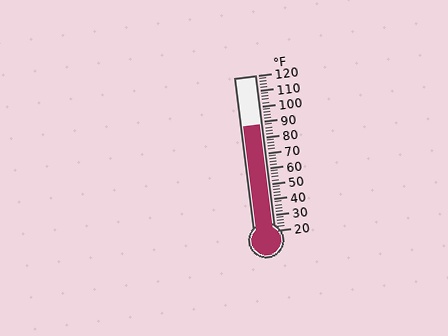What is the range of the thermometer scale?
The thermometer scale ranges from 20°F to 120°F.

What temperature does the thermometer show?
The thermometer shows approximately 88°F.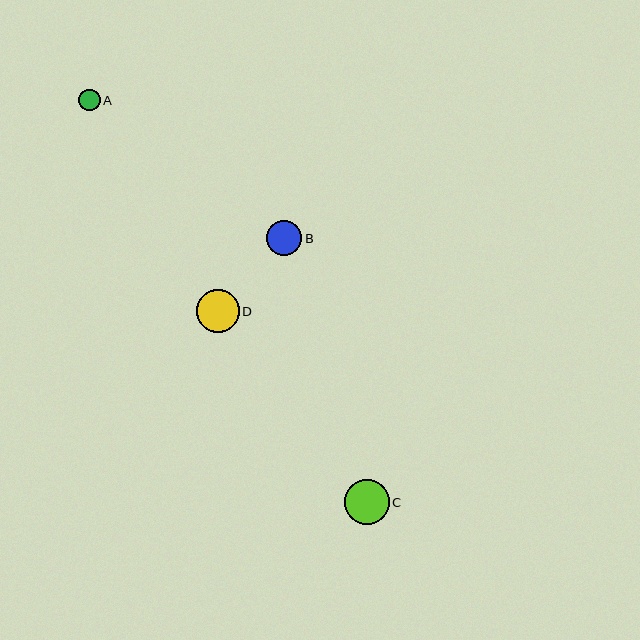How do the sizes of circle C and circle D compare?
Circle C and circle D are approximately the same size.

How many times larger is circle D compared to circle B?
Circle D is approximately 1.2 times the size of circle B.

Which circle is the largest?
Circle C is the largest with a size of approximately 45 pixels.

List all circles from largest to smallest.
From largest to smallest: C, D, B, A.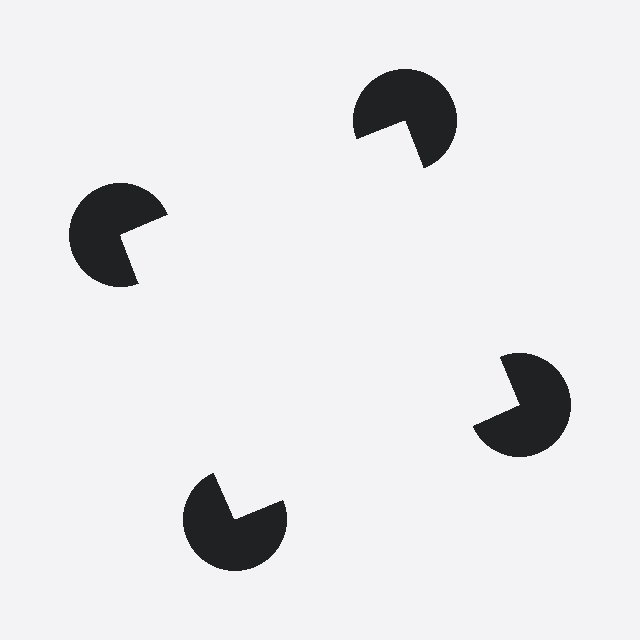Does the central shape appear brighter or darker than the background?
It typically appears slightly brighter than the background, even though no actual brightness change is drawn.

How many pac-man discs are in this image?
There are 4 — one at each vertex of the illusory square.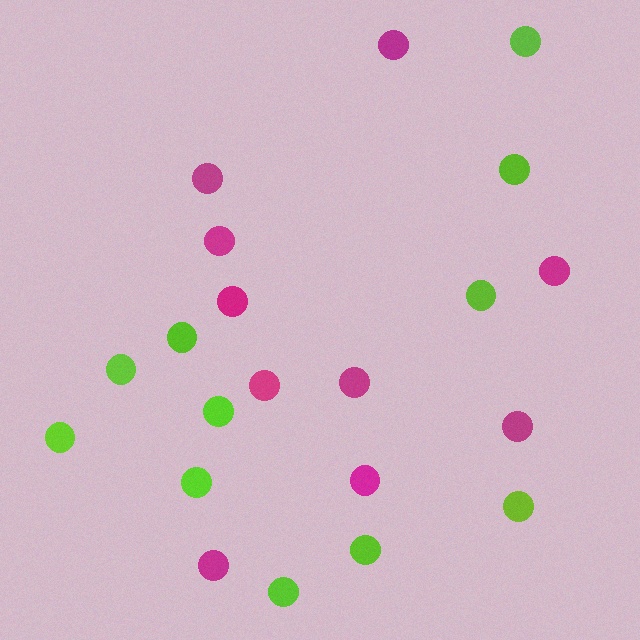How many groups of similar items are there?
There are 2 groups: one group of magenta circles (10) and one group of lime circles (11).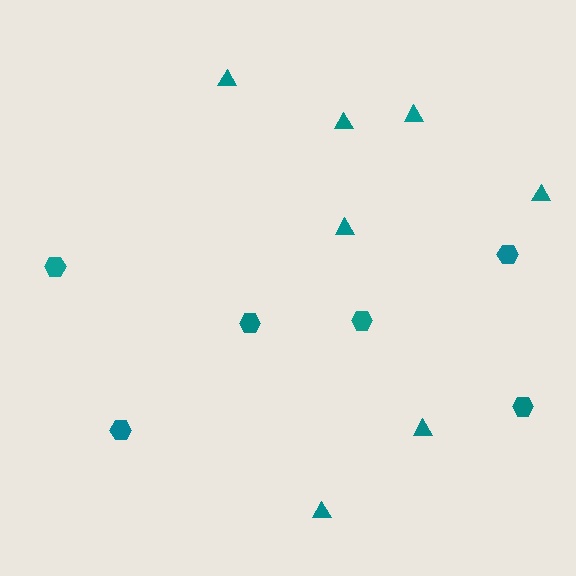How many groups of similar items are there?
There are 2 groups: one group of hexagons (6) and one group of triangles (7).